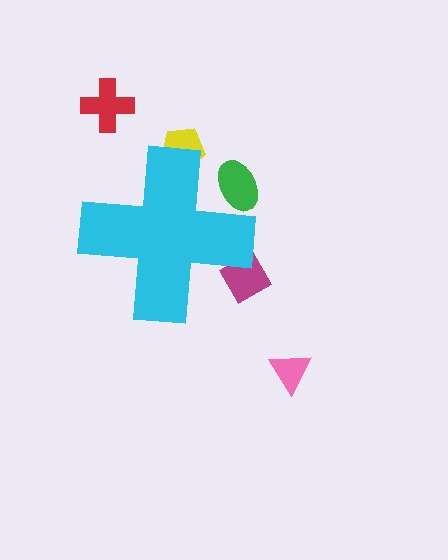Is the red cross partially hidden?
No, the red cross is fully visible.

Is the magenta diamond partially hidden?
Yes, the magenta diamond is partially hidden behind the cyan cross.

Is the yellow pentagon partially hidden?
Yes, the yellow pentagon is partially hidden behind the cyan cross.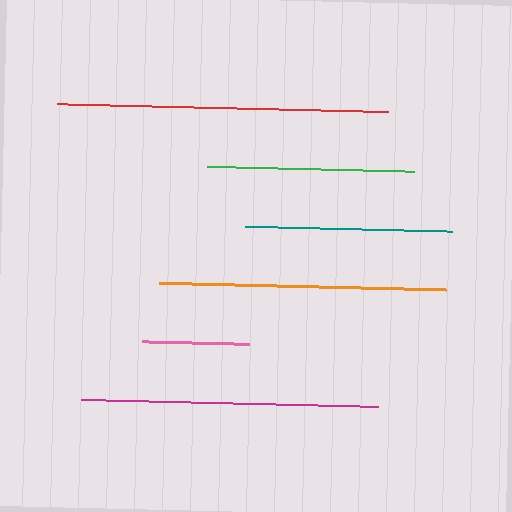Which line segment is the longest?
The red line is the longest at approximately 331 pixels.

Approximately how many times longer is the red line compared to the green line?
The red line is approximately 1.6 times the length of the green line.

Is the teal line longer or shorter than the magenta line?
The magenta line is longer than the teal line.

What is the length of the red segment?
The red segment is approximately 331 pixels long.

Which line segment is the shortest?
The pink line is the shortest at approximately 107 pixels.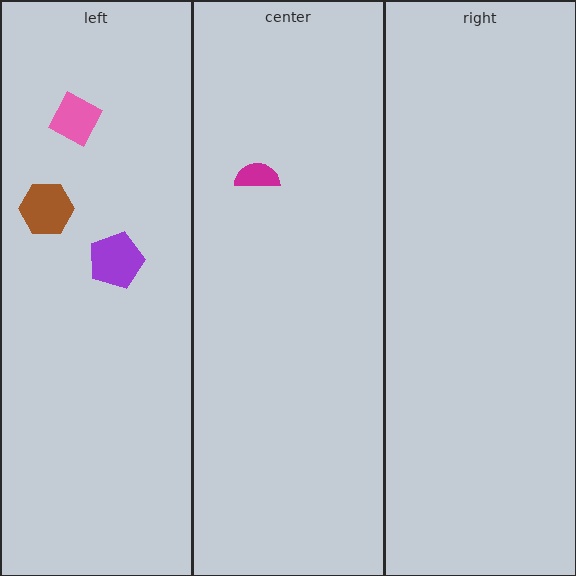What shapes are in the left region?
The brown hexagon, the pink square, the purple pentagon.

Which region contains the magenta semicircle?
The center region.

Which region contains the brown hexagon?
The left region.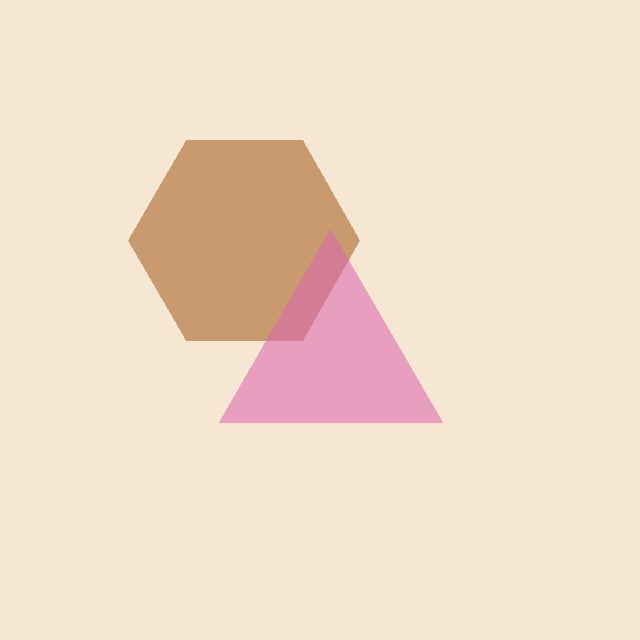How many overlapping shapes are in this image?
There are 2 overlapping shapes in the image.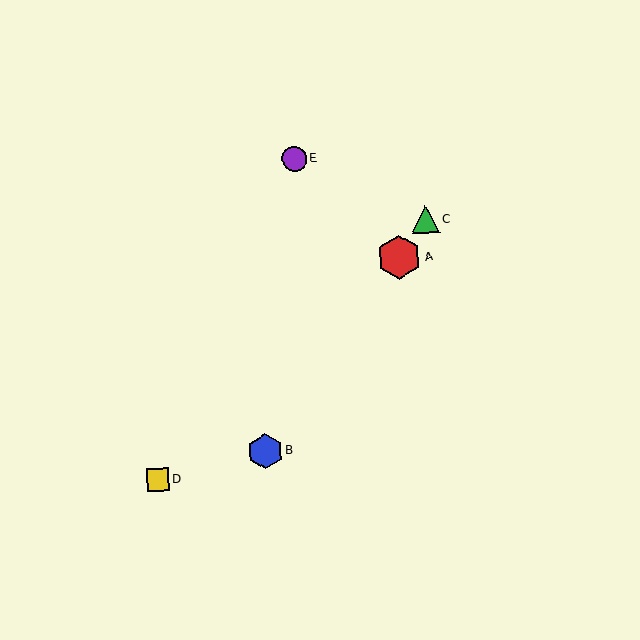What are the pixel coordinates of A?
Object A is at (399, 257).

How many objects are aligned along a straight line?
3 objects (A, B, C) are aligned along a straight line.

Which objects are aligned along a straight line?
Objects A, B, C are aligned along a straight line.